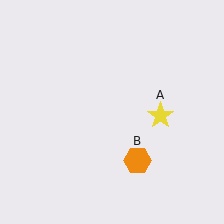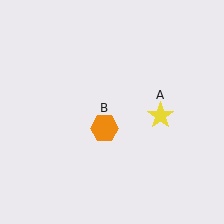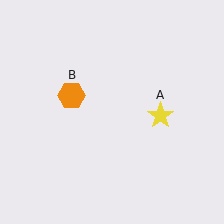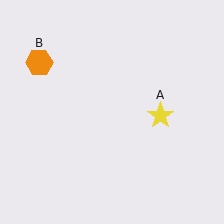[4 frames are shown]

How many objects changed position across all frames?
1 object changed position: orange hexagon (object B).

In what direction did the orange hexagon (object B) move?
The orange hexagon (object B) moved up and to the left.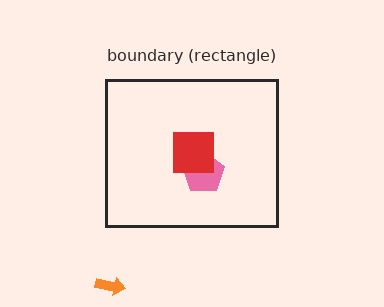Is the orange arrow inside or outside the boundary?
Outside.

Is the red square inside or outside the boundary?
Inside.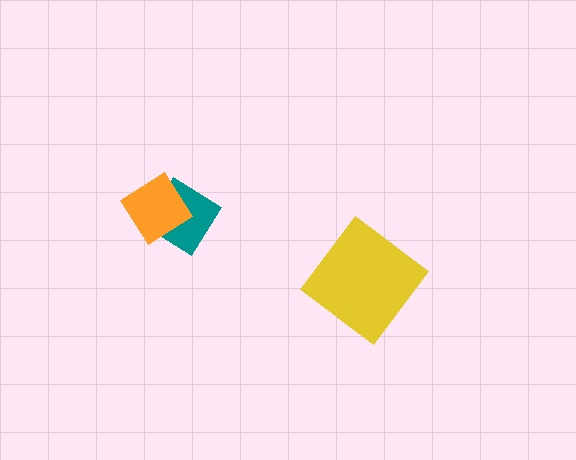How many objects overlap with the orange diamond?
1 object overlaps with the orange diamond.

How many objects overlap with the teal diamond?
1 object overlaps with the teal diamond.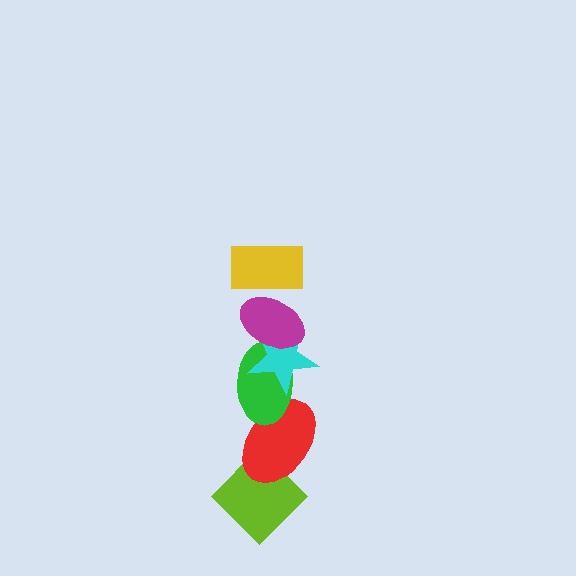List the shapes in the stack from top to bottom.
From top to bottom: the yellow rectangle, the magenta ellipse, the cyan star, the green ellipse, the red ellipse, the lime diamond.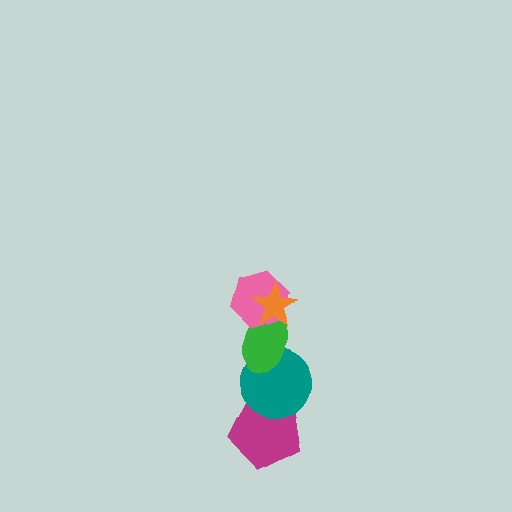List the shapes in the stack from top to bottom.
From top to bottom: the orange star, the pink hexagon, the green ellipse, the teal circle, the magenta pentagon.